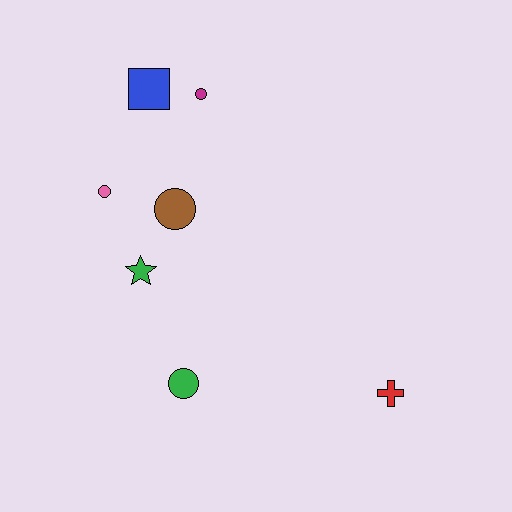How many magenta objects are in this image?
There is 1 magenta object.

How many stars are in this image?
There is 1 star.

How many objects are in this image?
There are 7 objects.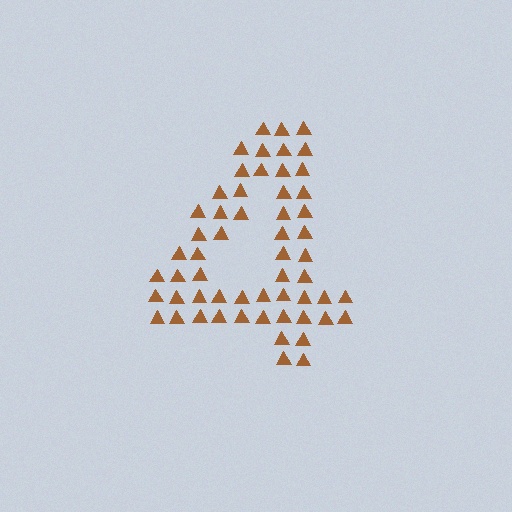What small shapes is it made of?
It is made of small triangles.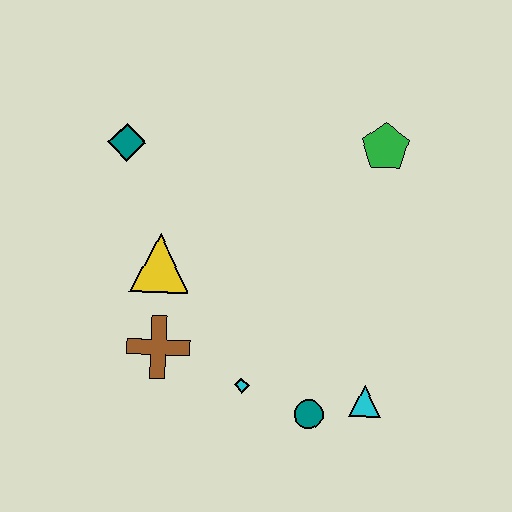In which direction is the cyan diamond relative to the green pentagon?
The cyan diamond is below the green pentagon.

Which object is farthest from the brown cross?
The green pentagon is farthest from the brown cross.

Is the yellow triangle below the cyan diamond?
No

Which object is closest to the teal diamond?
The yellow triangle is closest to the teal diamond.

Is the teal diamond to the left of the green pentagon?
Yes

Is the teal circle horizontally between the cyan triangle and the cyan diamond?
Yes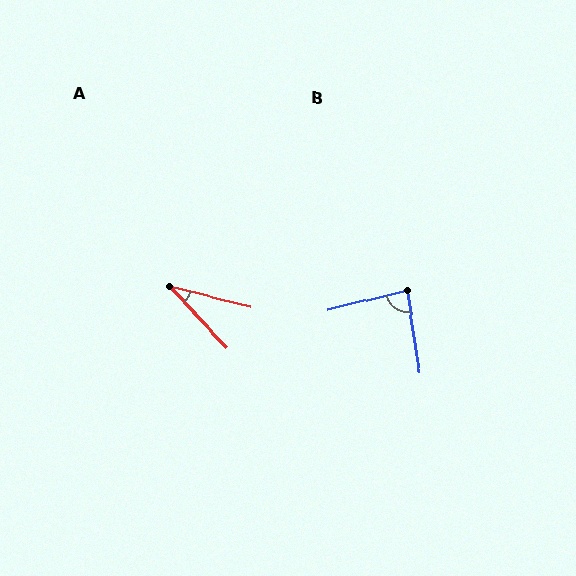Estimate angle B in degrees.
Approximately 85 degrees.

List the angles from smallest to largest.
A (33°), B (85°).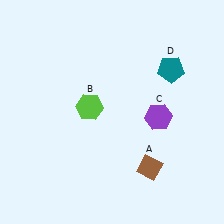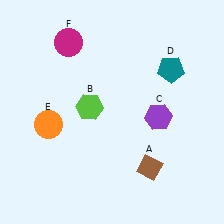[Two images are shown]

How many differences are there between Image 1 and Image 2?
There are 2 differences between the two images.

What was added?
An orange circle (E), a magenta circle (F) were added in Image 2.